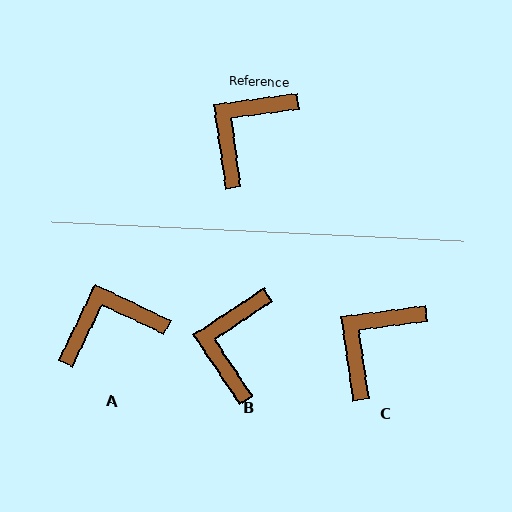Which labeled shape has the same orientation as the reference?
C.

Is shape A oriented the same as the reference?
No, it is off by about 33 degrees.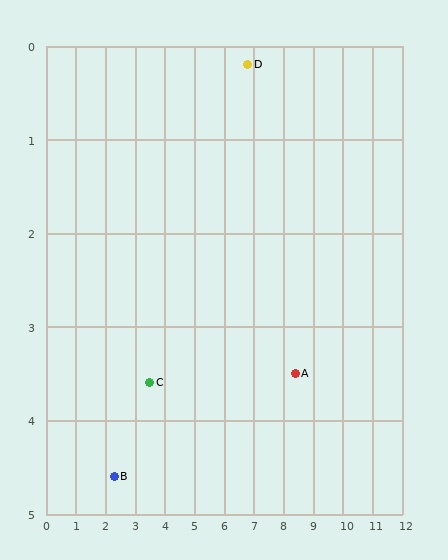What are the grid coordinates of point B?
Point B is at approximately (2.3, 4.6).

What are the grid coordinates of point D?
Point D is at approximately (6.8, 0.2).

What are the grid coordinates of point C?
Point C is at approximately (3.5, 3.6).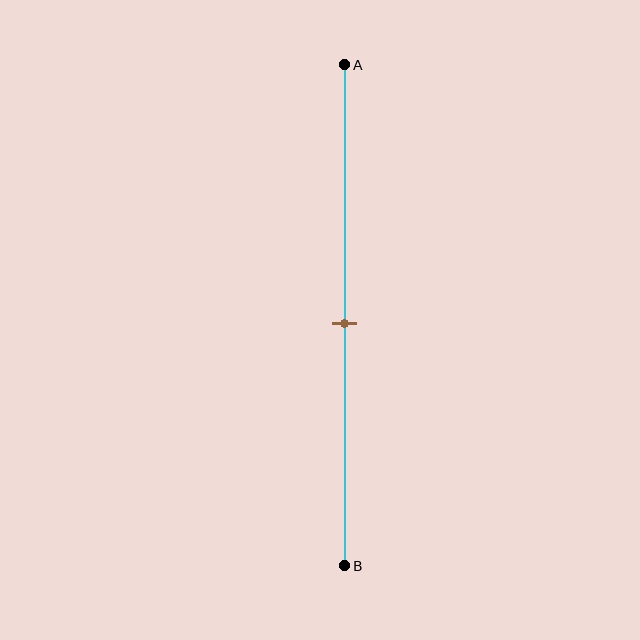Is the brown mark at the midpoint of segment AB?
Yes, the mark is approximately at the midpoint.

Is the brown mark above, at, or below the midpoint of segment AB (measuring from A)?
The brown mark is approximately at the midpoint of segment AB.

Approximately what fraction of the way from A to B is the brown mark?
The brown mark is approximately 50% of the way from A to B.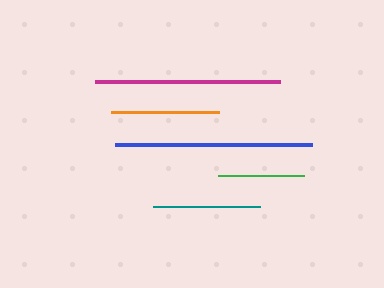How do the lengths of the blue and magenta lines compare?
The blue and magenta lines are approximately the same length.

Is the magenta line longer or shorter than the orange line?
The magenta line is longer than the orange line.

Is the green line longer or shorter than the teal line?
The teal line is longer than the green line.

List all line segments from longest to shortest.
From longest to shortest: blue, magenta, orange, teal, green.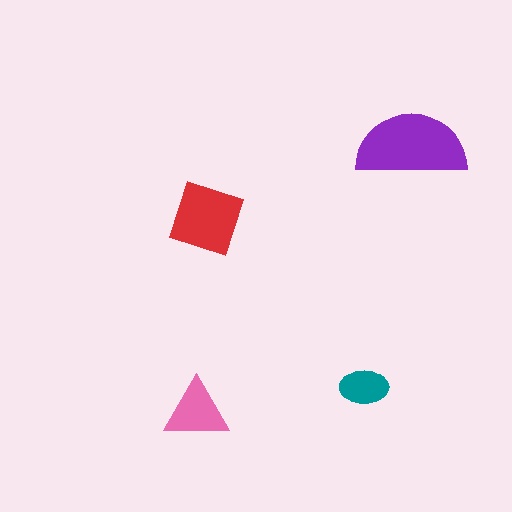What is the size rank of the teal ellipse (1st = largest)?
4th.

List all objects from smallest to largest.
The teal ellipse, the pink triangle, the red square, the purple semicircle.